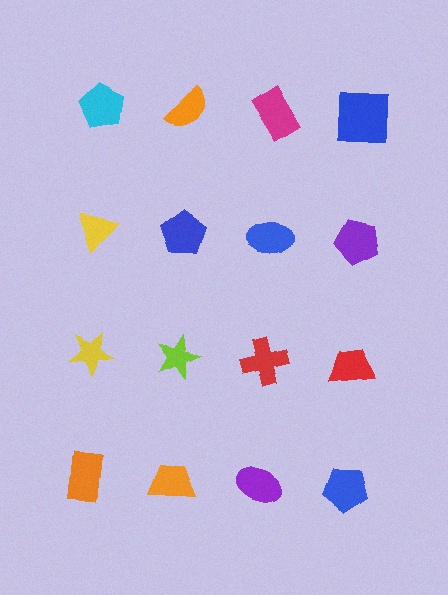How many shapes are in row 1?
4 shapes.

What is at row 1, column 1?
A cyan pentagon.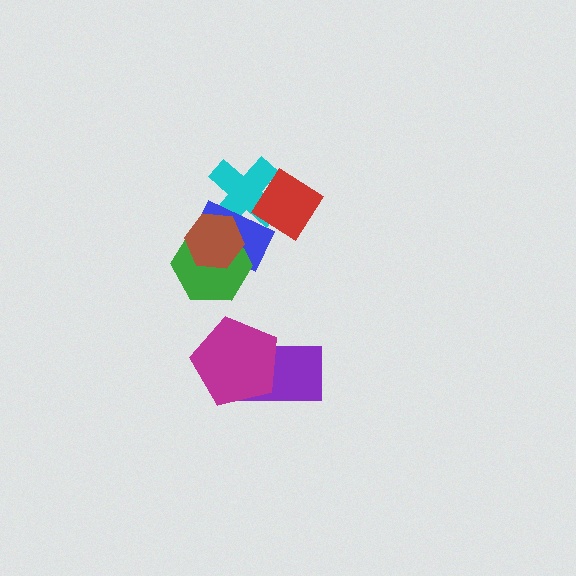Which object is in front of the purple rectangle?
The magenta pentagon is in front of the purple rectangle.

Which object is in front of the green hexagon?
The brown hexagon is in front of the green hexagon.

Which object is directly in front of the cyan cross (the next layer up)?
The blue rectangle is directly in front of the cyan cross.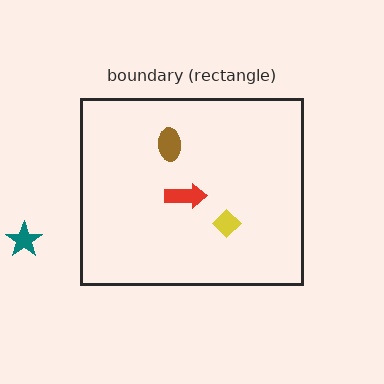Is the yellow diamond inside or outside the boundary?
Inside.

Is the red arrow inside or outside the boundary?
Inside.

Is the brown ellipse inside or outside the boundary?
Inside.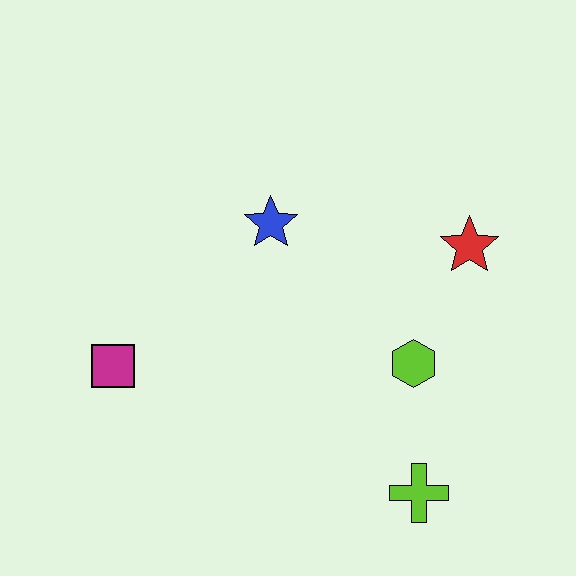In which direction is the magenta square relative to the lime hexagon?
The magenta square is to the left of the lime hexagon.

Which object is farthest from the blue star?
The lime cross is farthest from the blue star.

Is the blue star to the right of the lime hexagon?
No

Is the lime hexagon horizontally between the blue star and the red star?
Yes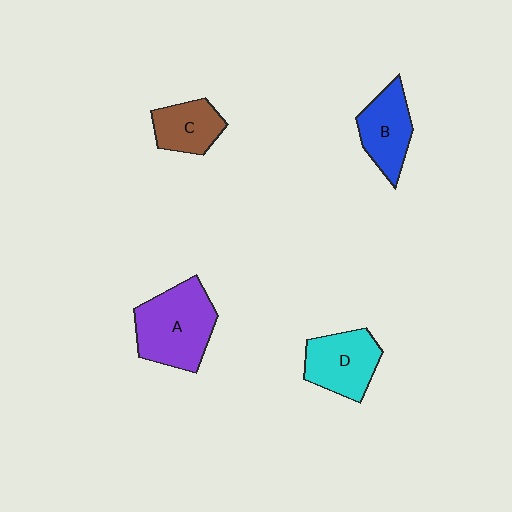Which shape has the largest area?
Shape A (purple).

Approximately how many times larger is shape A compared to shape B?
Approximately 1.5 times.